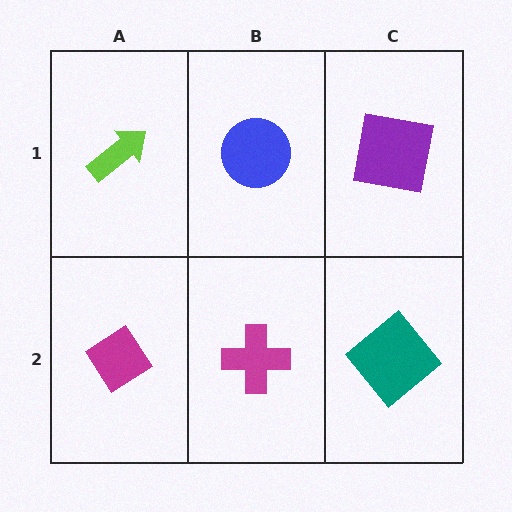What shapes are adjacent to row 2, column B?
A blue circle (row 1, column B), a magenta diamond (row 2, column A), a teal diamond (row 2, column C).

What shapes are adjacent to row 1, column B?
A magenta cross (row 2, column B), a lime arrow (row 1, column A), a purple square (row 1, column C).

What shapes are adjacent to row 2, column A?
A lime arrow (row 1, column A), a magenta cross (row 2, column B).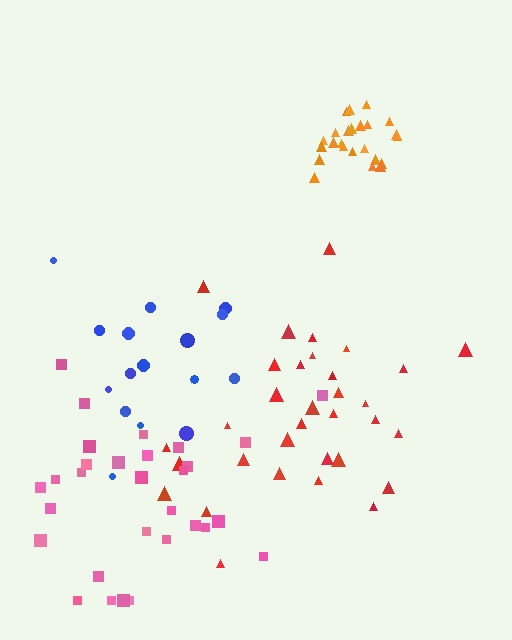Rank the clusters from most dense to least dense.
orange, red, pink, blue.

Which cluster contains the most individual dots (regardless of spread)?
Red (33).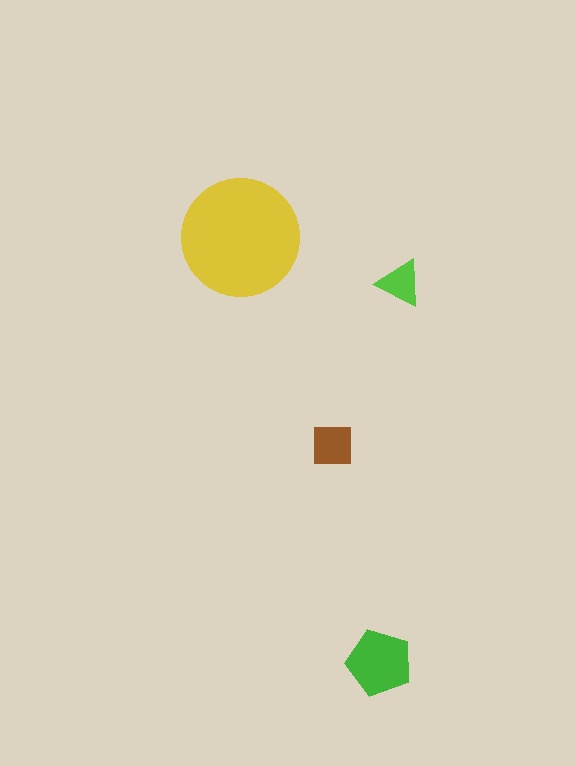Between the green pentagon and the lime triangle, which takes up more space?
The green pentagon.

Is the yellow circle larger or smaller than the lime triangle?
Larger.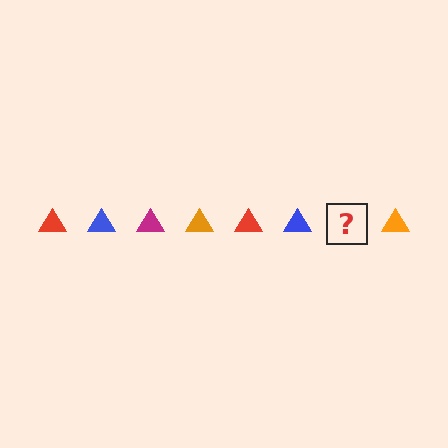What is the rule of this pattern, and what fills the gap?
The rule is that the pattern cycles through red, blue, magenta, orange triangles. The gap should be filled with a magenta triangle.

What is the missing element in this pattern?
The missing element is a magenta triangle.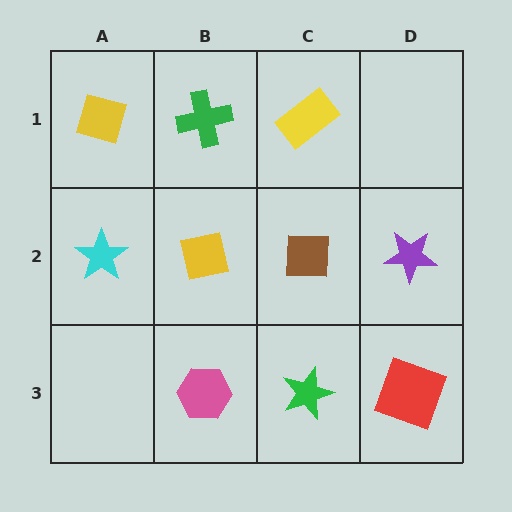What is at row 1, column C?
A yellow rectangle.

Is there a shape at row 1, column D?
No, that cell is empty.